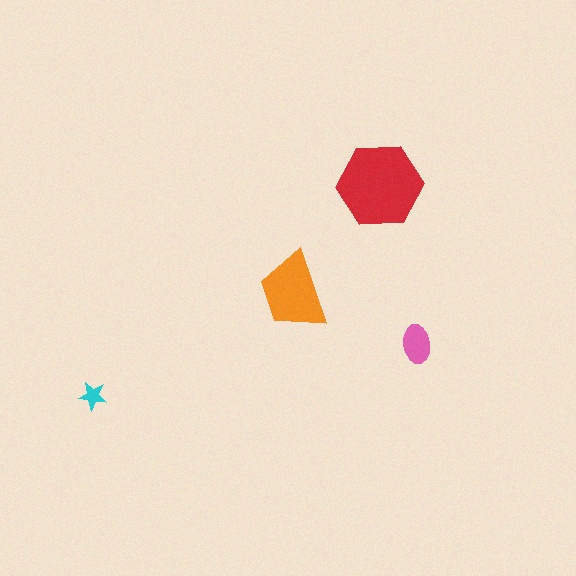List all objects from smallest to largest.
The cyan star, the pink ellipse, the orange trapezoid, the red hexagon.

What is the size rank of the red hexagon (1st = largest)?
1st.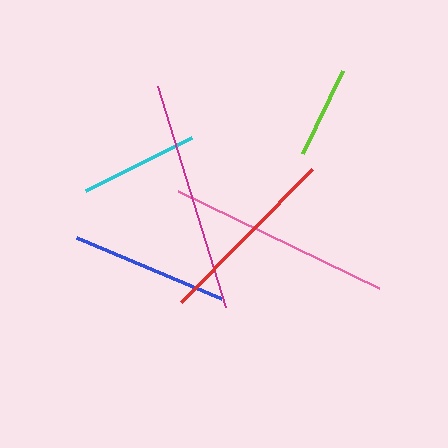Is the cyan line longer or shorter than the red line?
The red line is longer than the cyan line.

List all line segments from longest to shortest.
From longest to shortest: magenta, pink, red, blue, cyan, lime.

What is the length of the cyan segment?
The cyan segment is approximately 119 pixels long.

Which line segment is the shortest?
The lime line is the shortest at approximately 92 pixels.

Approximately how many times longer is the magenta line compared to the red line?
The magenta line is approximately 1.2 times the length of the red line.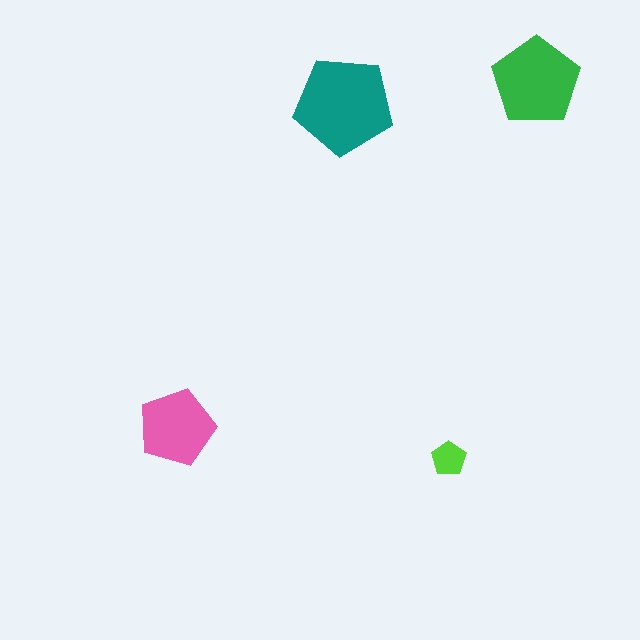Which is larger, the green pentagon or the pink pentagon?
The green one.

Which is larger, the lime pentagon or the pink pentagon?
The pink one.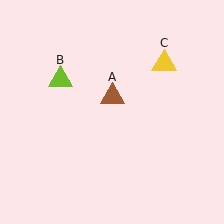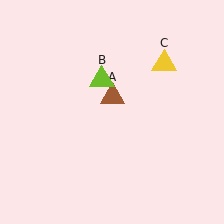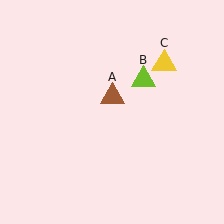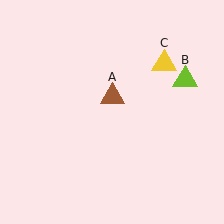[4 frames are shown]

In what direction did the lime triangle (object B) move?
The lime triangle (object B) moved right.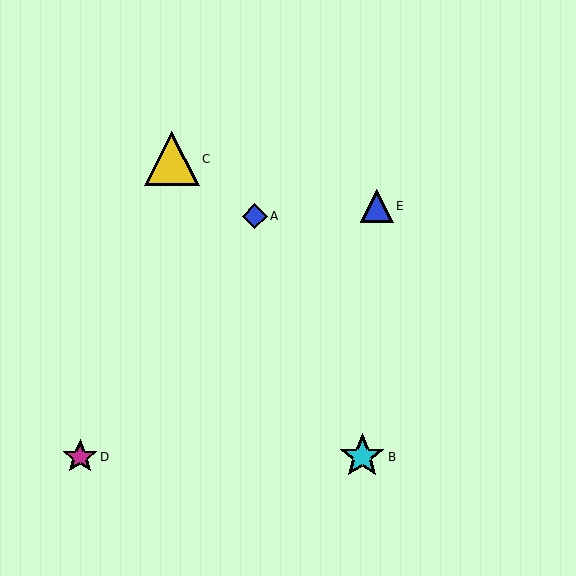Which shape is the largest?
The yellow triangle (labeled C) is the largest.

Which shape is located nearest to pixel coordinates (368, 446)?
The cyan star (labeled B) at (362, 457) is nearest to that location.